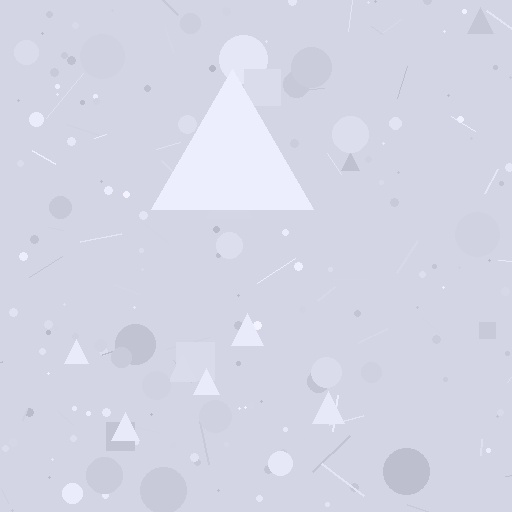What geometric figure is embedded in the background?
A triangle is embedded in the background.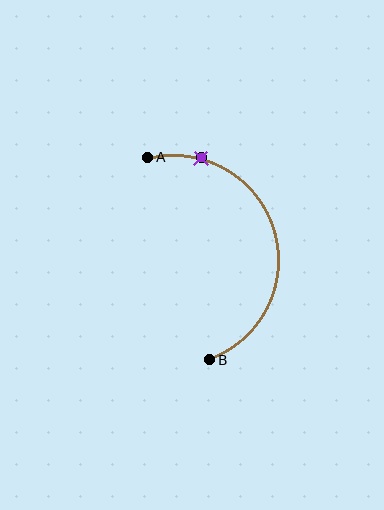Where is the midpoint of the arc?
The arc midpoint is the point on the curve farthest from the straight line joining A and B. It sits to the right of that line.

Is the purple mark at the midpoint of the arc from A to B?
No. The purple mark lies on the arc but is closer to endpoint A. The arc midpoint would be at the point on the curve equidistant along the arc from both A and B.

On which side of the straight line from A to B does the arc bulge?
The arc bulges to the right of the straight line connecting A and B.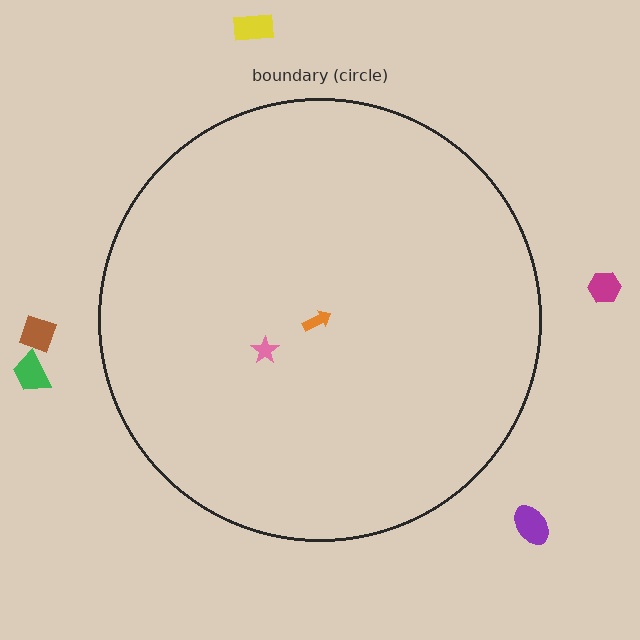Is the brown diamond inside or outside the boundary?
Outside.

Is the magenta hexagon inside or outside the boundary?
Outside.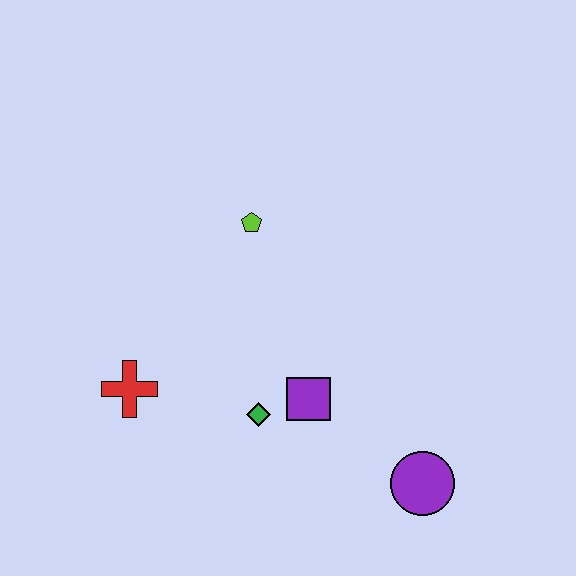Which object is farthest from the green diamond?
The lime pentagon is farthest from the green diamond.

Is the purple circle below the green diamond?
Yes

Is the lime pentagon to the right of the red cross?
Yes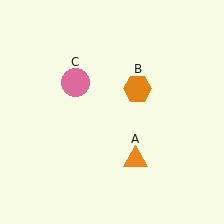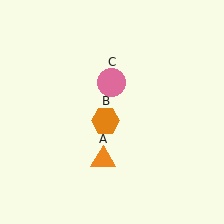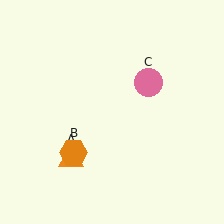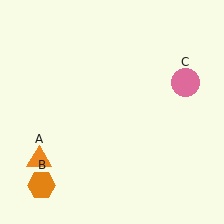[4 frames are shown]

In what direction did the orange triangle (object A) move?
The orange triangle (object A) moved left.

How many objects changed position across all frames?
3 objects changed position: orange triangle (object A), orange hexagon (object B), pink circle (object C).